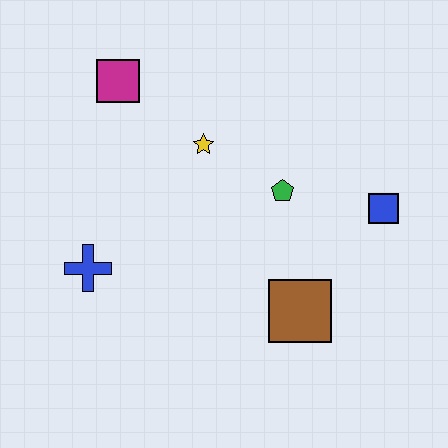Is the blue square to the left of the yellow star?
No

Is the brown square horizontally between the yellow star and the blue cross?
No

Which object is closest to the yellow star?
The green pentagon is closest to the yellow star.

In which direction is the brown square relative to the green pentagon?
The brown square is below the green pentagon.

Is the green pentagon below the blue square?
No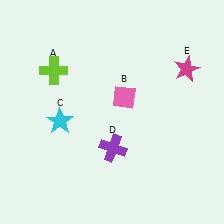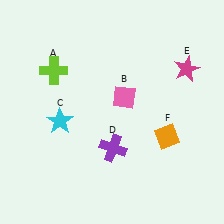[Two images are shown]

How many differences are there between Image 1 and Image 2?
There is 1 difference between the two images.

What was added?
An orange diamond (F) was added in Image 2.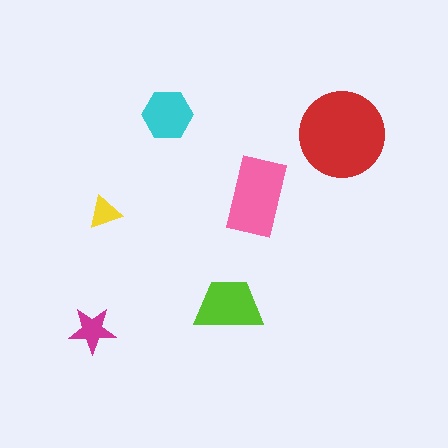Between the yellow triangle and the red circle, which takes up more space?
The red circle.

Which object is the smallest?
The yellow triangle.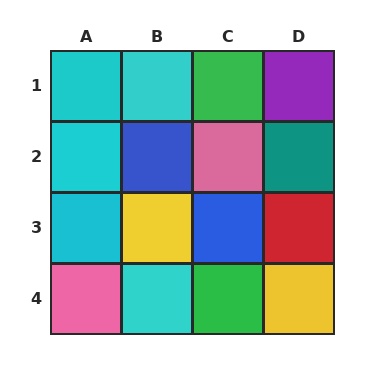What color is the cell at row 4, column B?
Cyan.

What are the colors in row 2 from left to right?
Cyan, blue, pink, teal.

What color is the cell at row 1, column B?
Cyan.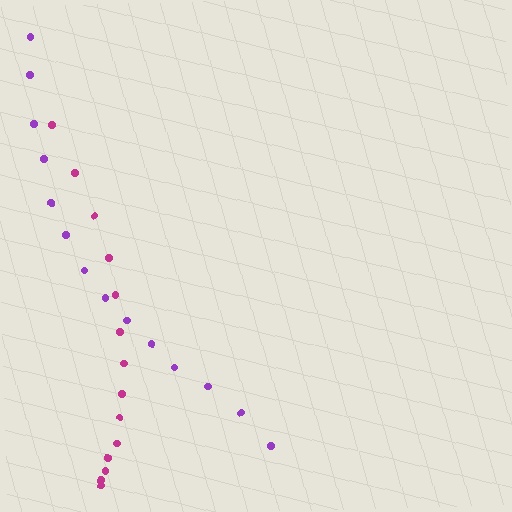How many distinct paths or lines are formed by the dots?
There are 2 distinct paths.